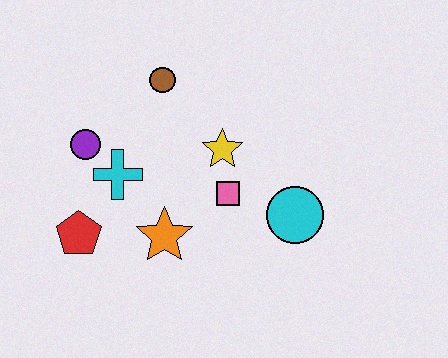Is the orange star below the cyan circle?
Yes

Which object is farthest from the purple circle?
The cyan circle is farthest from the purple circle.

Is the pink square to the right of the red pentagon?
Yes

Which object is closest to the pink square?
The yellow star is closest to the pink square.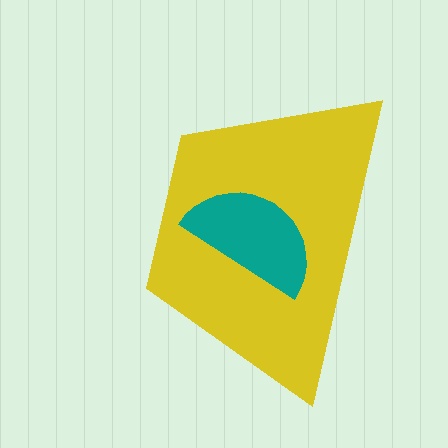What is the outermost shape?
The yellow trapezoid.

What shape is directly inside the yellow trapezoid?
The teal semicircle.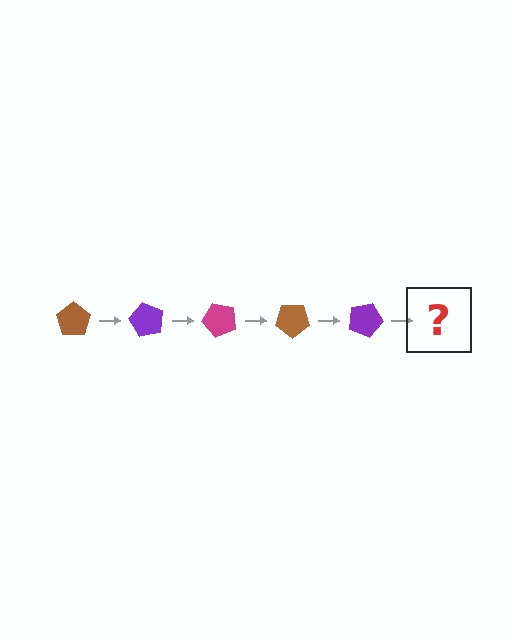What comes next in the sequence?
The next element should be a magenta pentagon, rotated 300 degrees from the start.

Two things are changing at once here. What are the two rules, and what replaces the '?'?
The two rules are that it rotates 60 degrees each step and the color cycles through brown, purple, and magenta. The '?' should be a magenta pentagon, rotated 300 degrees from the start.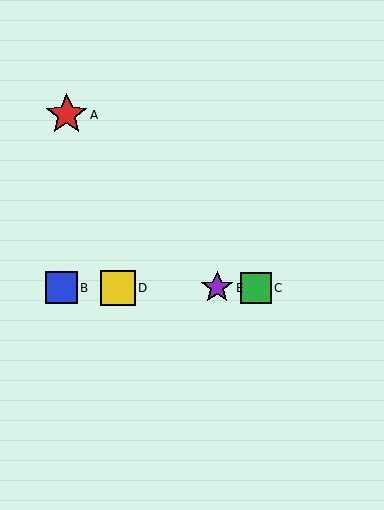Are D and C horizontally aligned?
Yes, both are at y≈288.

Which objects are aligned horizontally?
Objects B, C, D, E are aligned horizontally.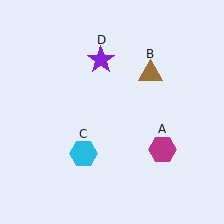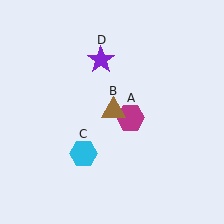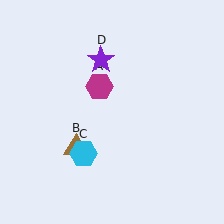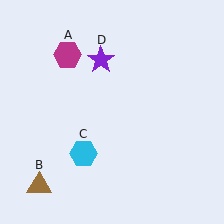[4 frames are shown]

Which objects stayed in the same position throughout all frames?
Cyan hexagon (object C) and purple star (object D) remained stationary.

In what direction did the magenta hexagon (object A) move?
The magenta hexagon (object A) moved up and to the left.